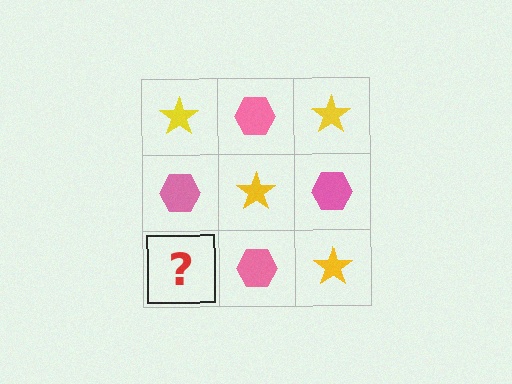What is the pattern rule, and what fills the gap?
The rule is that it alternates yellow star and pink hexagon in a checkerboard pattern. The gap should be filled with a yellow star.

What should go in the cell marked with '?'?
The missing cell should contain a yellow star.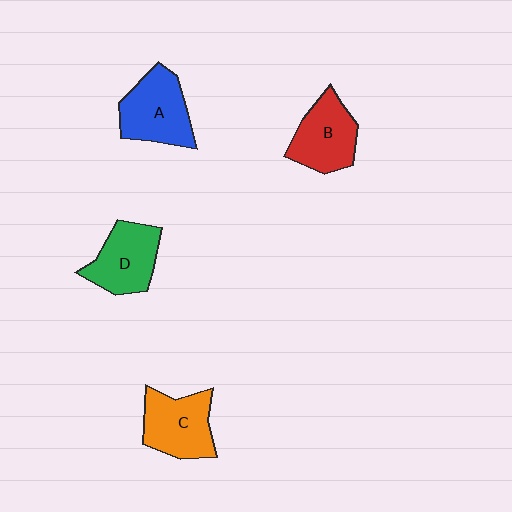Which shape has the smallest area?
Shape B (red).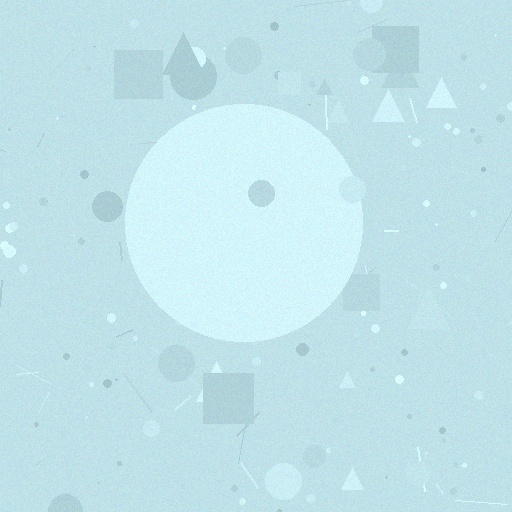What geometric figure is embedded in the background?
A circle is embedded in the background.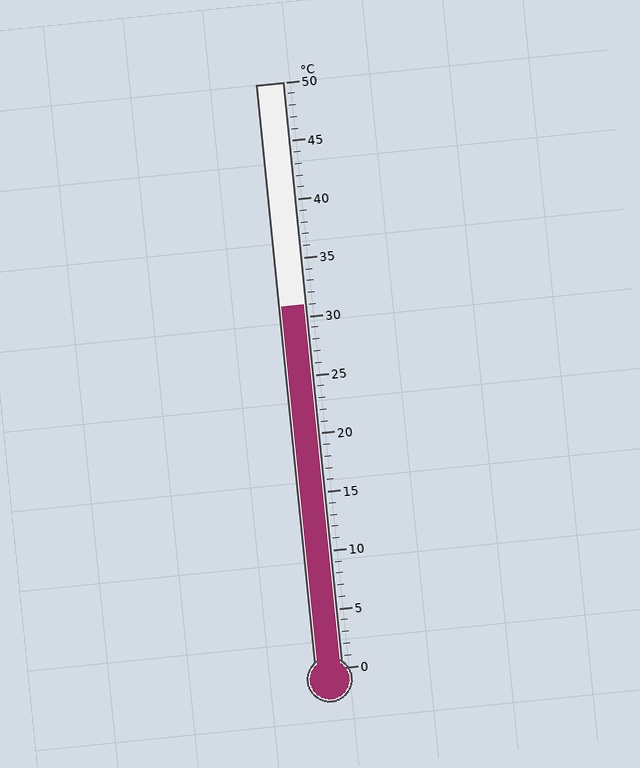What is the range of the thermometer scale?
The thermometer scale ranges from 0°C to 50°C.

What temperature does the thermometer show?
The thermometer shows approximately 31°C.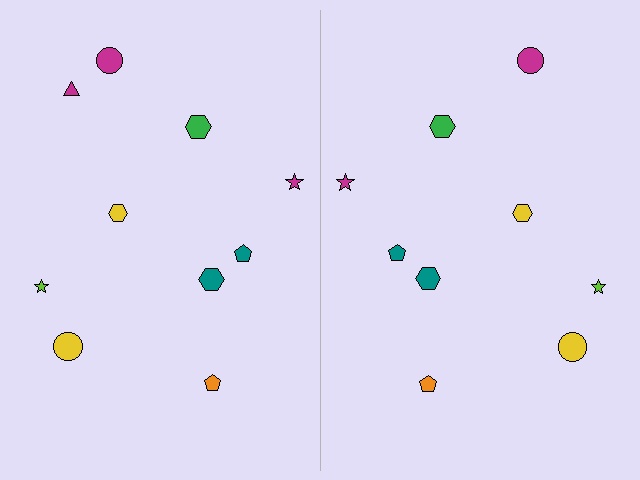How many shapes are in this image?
There are 19 shapes in this image.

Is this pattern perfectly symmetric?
No, the pattern is not perfectly symmetric. A magenta triangle is missing from the right side.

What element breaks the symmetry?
A magenta triangle is missing from the right side.